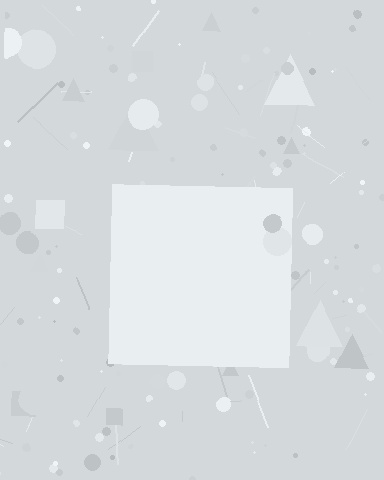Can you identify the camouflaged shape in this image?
The camouflaged shape is a square.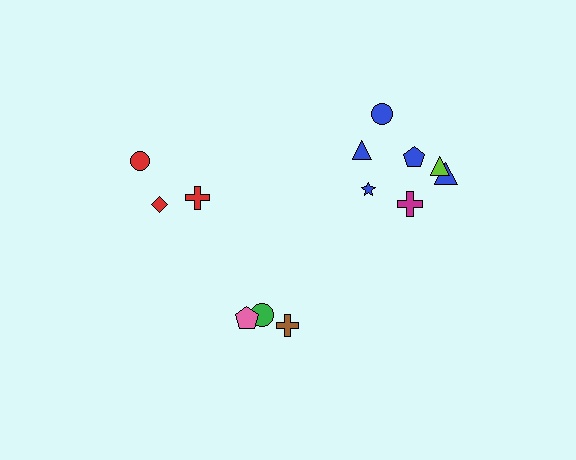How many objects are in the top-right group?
There are 7 objects.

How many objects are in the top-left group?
There are 3 objects.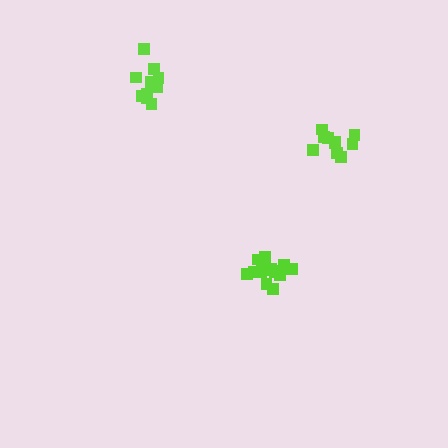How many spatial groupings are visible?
There are 3 spatial groupings.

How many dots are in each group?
Group 1: 15 dots, Group 2: 10 dots, Group 3: 11 dots (36 total).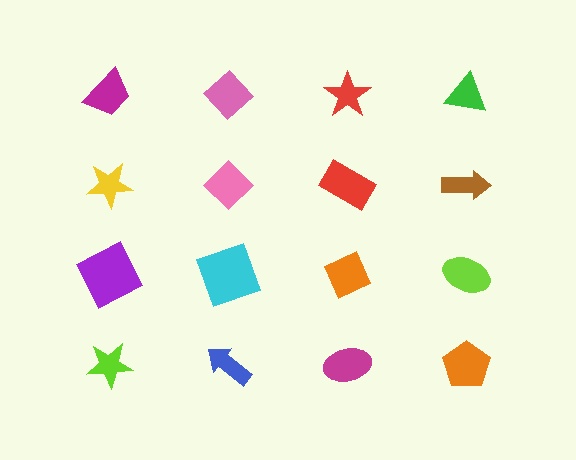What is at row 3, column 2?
A cyan square.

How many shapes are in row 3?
4 shapes.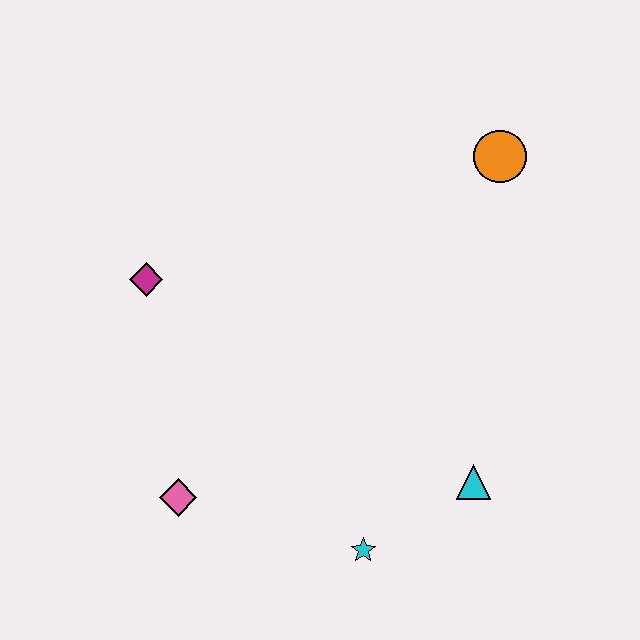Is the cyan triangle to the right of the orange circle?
No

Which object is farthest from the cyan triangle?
The magenta diamond is farthest from the cyan triangle.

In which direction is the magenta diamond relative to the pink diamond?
The magenta diamond is above the pink diamond.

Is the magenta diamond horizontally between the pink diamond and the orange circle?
No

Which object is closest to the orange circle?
The cyan triangle is closest to the orange circle.